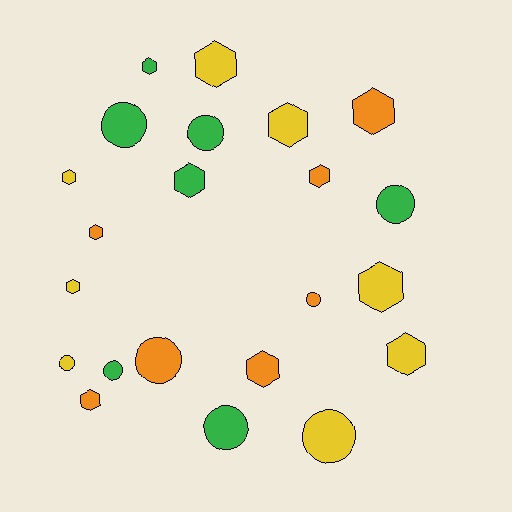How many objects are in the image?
There are 22 objects.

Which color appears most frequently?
Yellow, with 8 objects.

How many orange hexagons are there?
There are 5 orange hexagons.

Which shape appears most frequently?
Hexagon, with 13 objects.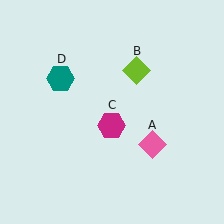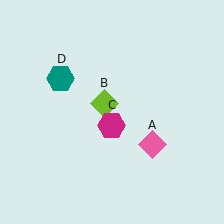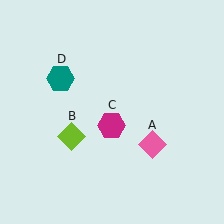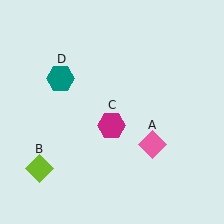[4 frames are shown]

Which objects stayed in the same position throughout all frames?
Pink diamond (object A) and magenta hexagon (object C) and teal hexagon (object D) remained stationary.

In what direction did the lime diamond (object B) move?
The lime diamond (object B) moved down and to the left.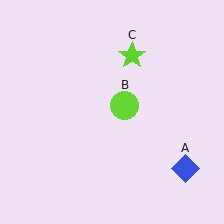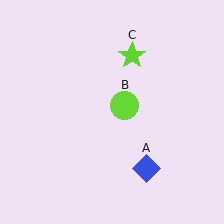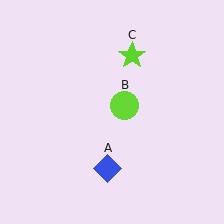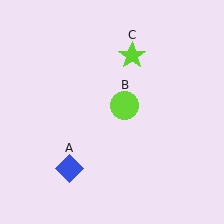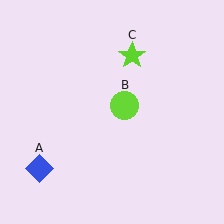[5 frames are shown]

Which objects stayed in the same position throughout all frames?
Lime circle (object B) and lime star (object C) remained stationary.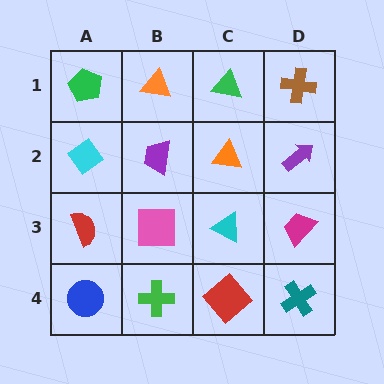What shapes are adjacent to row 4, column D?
A magenta trapezoid (row 3, column D), a red diamond (row 4, column C).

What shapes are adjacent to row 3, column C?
An orange triangle (row 2, column C), a red diamond (row 4, column C), a pink square (row 3, column B), a magenta trapezoid (row 3, column D).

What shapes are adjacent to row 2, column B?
An orange triangle (row 1, column B), a pink square (row 3, column B), a cyan diamond (row 2, column A), an orange triangle (row 2, column C).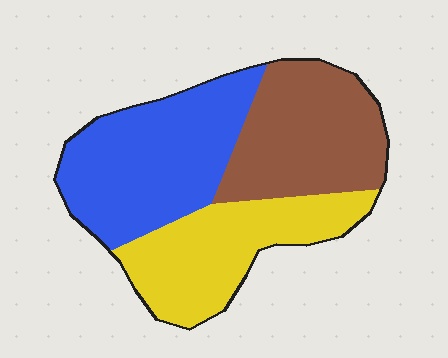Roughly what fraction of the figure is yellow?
Yellow covers around 30% of the figure.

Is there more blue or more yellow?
Blue.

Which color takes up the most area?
Blue, at roughly 40%.